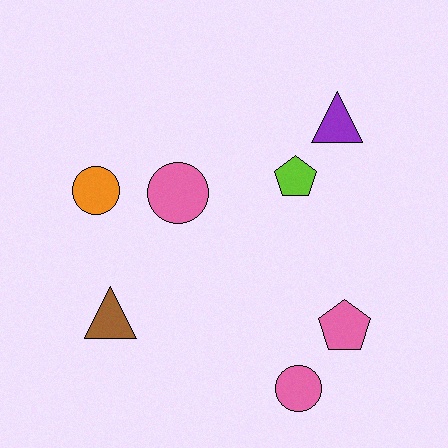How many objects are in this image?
There are 7 objects.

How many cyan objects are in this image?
There are no cyan objects.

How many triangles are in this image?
There are 2 triangles.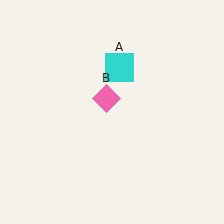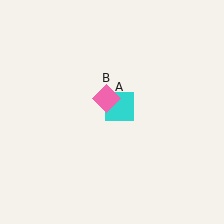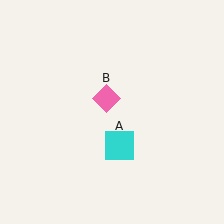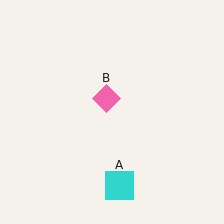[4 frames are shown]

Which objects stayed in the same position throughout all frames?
Pink diamond (object B) remained stationary.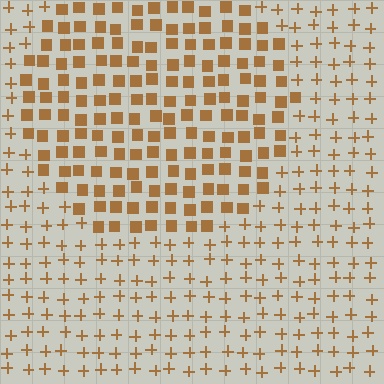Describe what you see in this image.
The image is filled with small brown elements arranged in a uniform grid. A circle-shaped region contains squares, while the surrounding area contains plus signs. The boundary is defined purely by the change in element shape.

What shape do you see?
I see a circle.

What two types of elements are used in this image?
The image uses squares inside the circle region and plus signs outside it.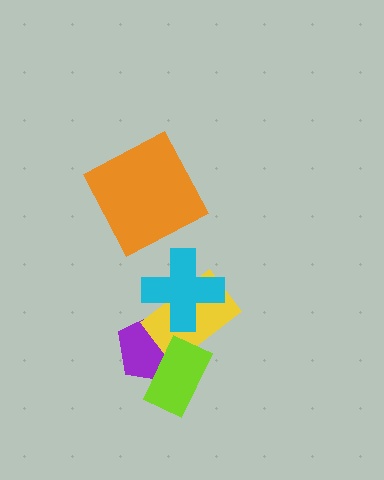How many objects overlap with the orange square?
0 objects overlap with the orange square.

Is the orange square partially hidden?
No, no other shape covers it.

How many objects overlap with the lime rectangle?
2 objects overlap with the lime rectangle.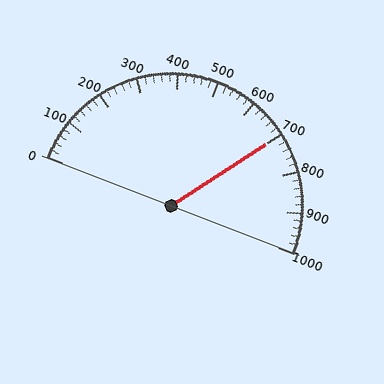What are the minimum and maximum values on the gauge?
The gauge ranges from 0 to 1000.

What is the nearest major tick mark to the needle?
The nearest major tick mark is 700.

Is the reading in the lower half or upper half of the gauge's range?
The reading is in the upper half of the range (0 to 1000).